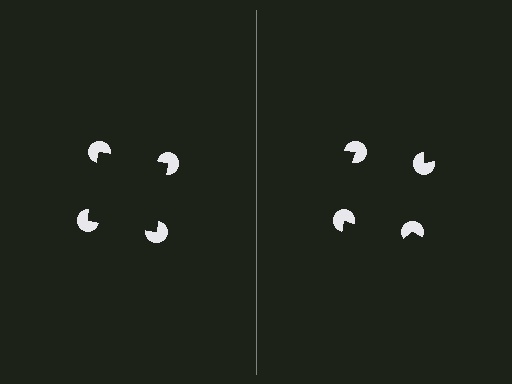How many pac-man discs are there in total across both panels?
8 — 4 on each side.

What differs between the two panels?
The pac-man discs are positioned identically on both sides; only the wedge orientations differ. On the left they align to a square; on the right they are misaligned.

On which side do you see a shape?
An illusory square appears on the left side. On the right side the wedge cuts are rotated, so no coherent shape forms.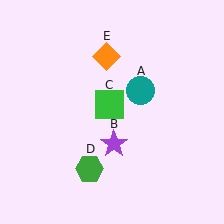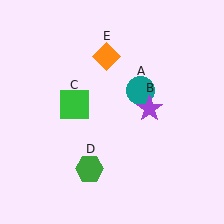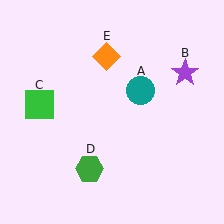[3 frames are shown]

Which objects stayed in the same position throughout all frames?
Teal circle (object A) and green hexagon (object D) and orange diamond (object E) remained stationary.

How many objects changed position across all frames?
2 objects changed position: purple star (object B), green square (object C).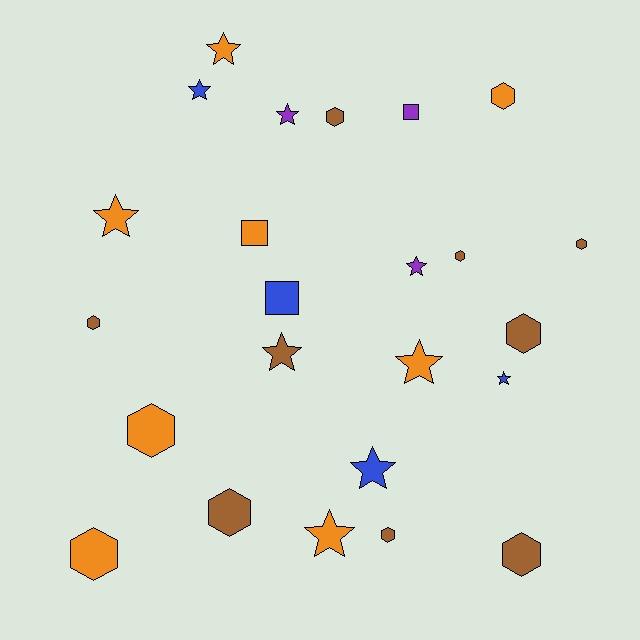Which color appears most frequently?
Brown, with 9 objects.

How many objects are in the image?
There are 24 objects.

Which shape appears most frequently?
Hexagon, with 11 objects.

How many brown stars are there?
There is 1 brown star.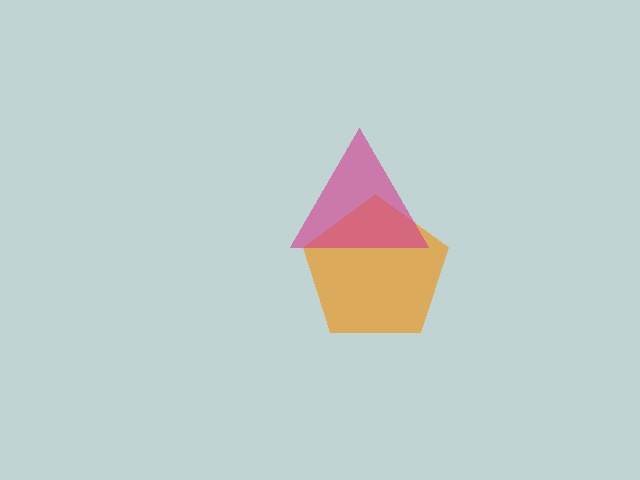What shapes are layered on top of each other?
The layered shapes are: an orange pentagon, a magenta triangle.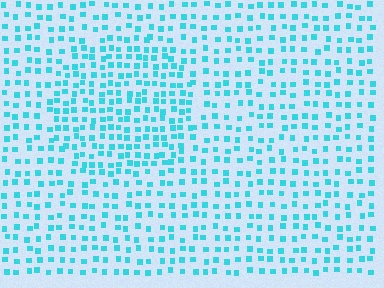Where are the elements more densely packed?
The elements are more densely packed inside the circle boundary.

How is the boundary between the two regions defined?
The boundary is defined by a change in element density (approximately 1.6x ratio). All elements are the same color, size, and shape.